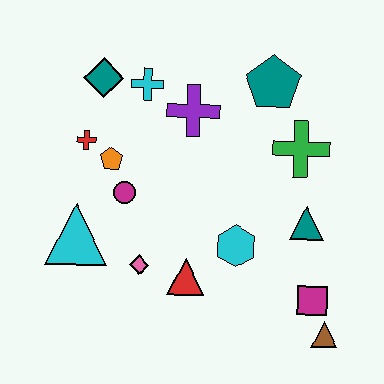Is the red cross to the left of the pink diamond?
Yes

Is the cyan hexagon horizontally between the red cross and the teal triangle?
Yes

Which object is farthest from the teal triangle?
The teal diamond is farthest from the teal triangle.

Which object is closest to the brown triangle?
The magenta square is closest to the brown triangle.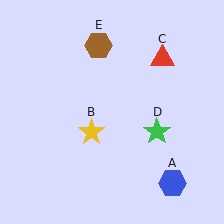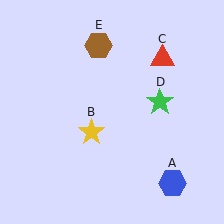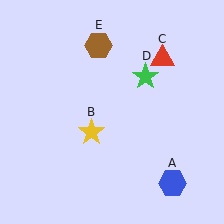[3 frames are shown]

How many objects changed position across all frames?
1 object changed position: green star (object D).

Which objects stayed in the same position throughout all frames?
Blue hexagon (object A) and yellow star (object B) and red triangle (object C) and brown hexagon (object E) remained stationary.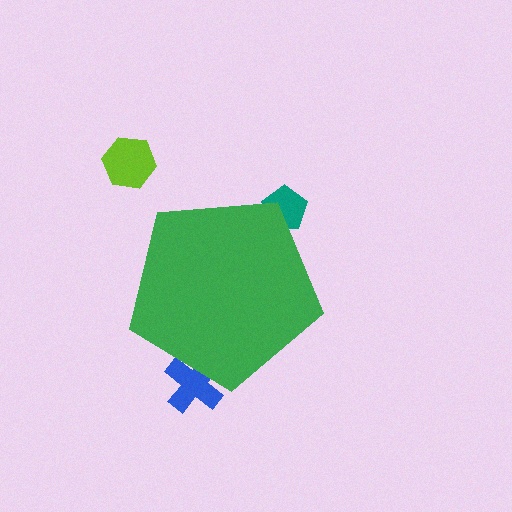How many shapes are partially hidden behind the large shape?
2 shapes are partially hidden.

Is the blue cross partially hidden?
Yes, the blue cross is partially hidden behind the green pentagon.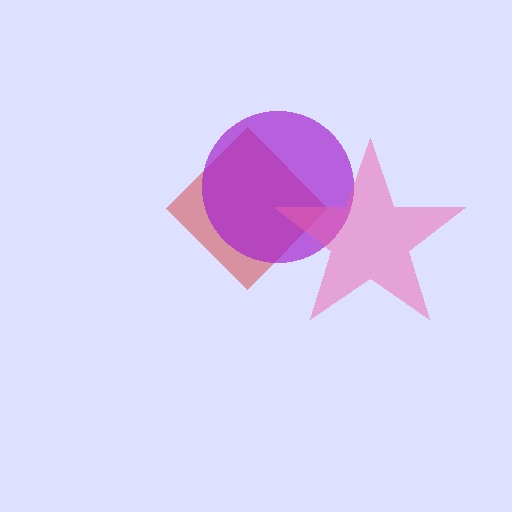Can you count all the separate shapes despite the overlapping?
Yes, there are 3 separate shapes.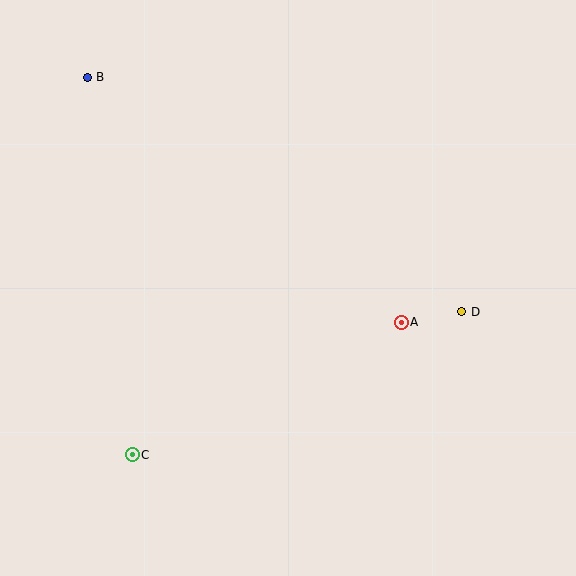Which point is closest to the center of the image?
Point A at (401, 322) is closest to the center.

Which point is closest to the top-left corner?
Point B is closest to the top-left corner.